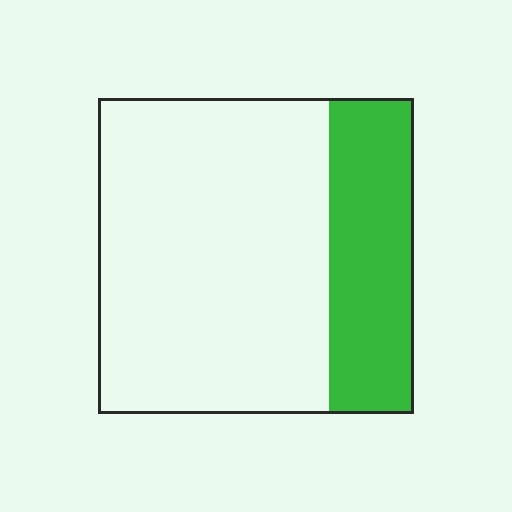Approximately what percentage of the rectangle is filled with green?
Approximately 25%.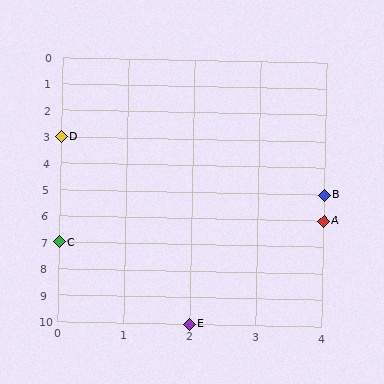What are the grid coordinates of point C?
Point C is at grid coordinates (0, 7).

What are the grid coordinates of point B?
Point B is at grid coordinates (4, 5).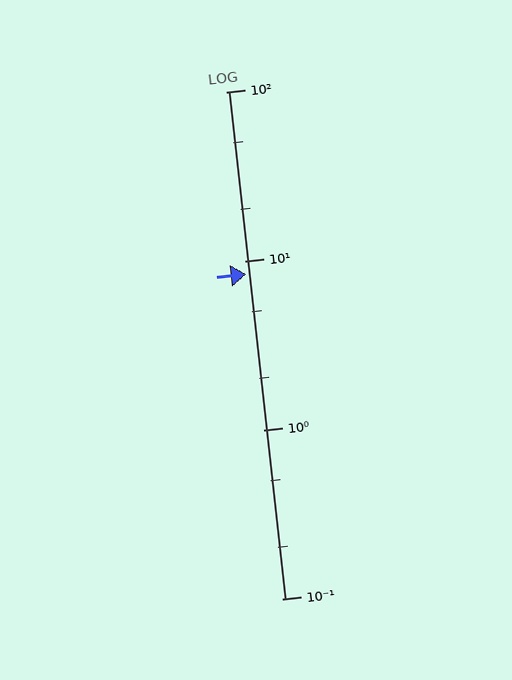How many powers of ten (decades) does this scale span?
The scale spans 3 decades, from 0.1 to 100.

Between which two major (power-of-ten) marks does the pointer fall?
The pointer is between 1 and 10.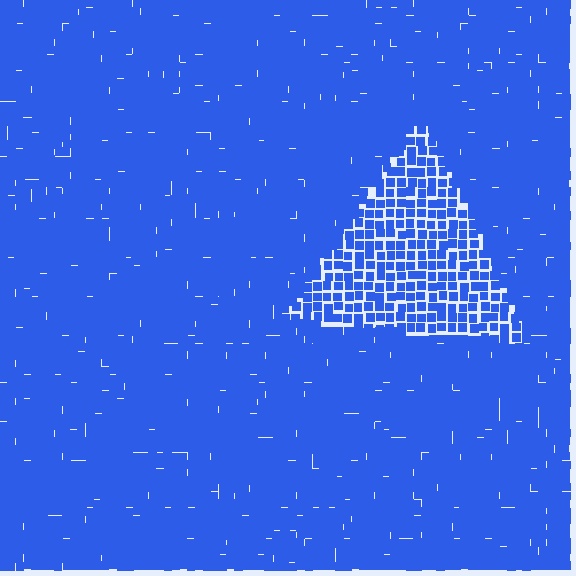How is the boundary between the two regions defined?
The boundary is defined by a change in element density (approximately 1.8x ratio). All elements are the same color, size, and shape.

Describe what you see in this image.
The image contains small blue elements arranged at two different densities. A triangle-shaped region is visible where the elements are less densely packed than the surrounding area.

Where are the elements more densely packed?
The elements are more densely packed outside the triangle boundary.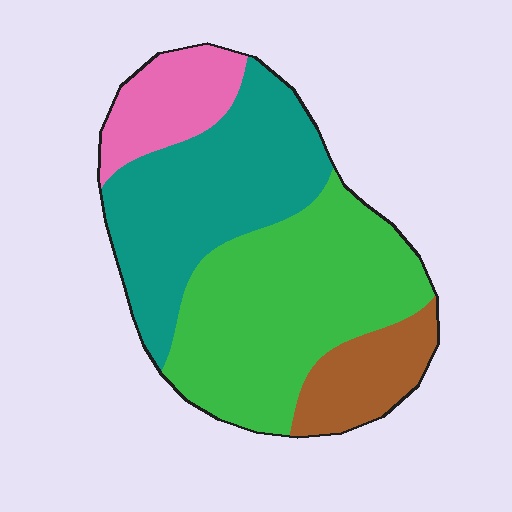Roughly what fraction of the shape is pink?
Pink takes up about one eighth (1/8) of the shape.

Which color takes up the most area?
Green, at roughly 40%.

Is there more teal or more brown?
Teal.